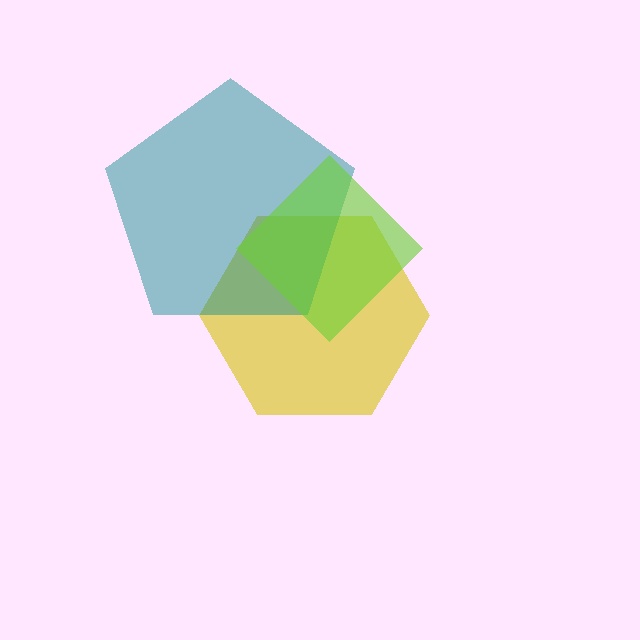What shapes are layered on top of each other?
The layered shapes are: a yellow hexagon, a teal pentagon, a lime diamond.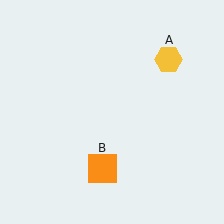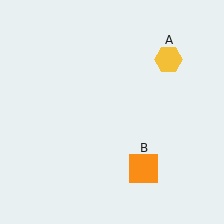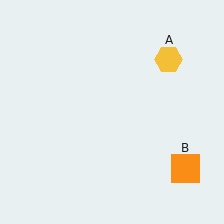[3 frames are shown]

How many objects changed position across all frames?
1 object changed position: orange square (object B).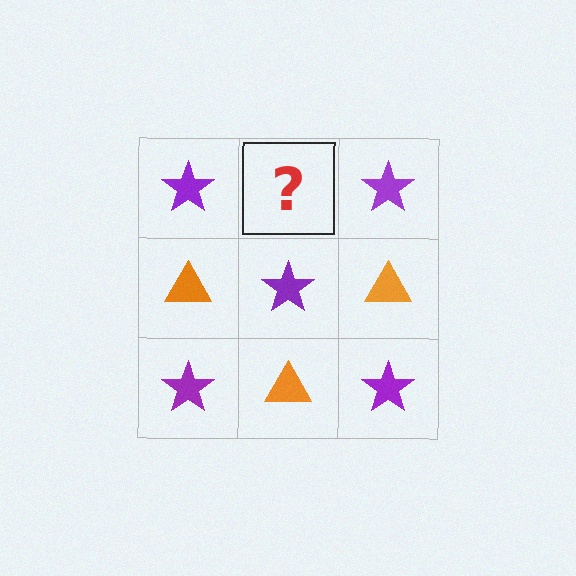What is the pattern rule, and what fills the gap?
The rule is that it alternates purple star and orange triangle in a checkerboard pattern. The gap should be filled with an orange triangle.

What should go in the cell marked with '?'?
The missing cell should contain an orange triangle.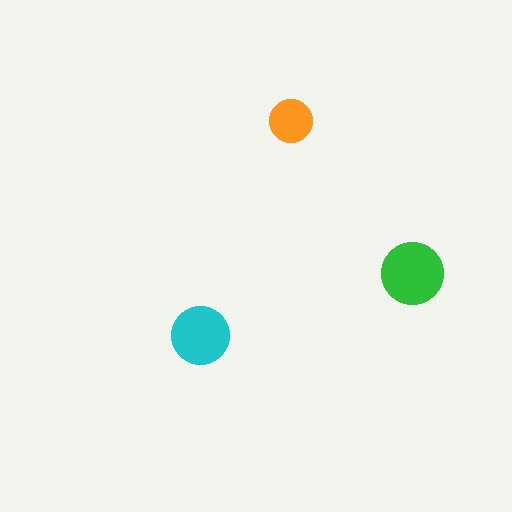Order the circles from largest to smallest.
the green one, the cyan one, the orange one.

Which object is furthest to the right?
The green circle is rightmost.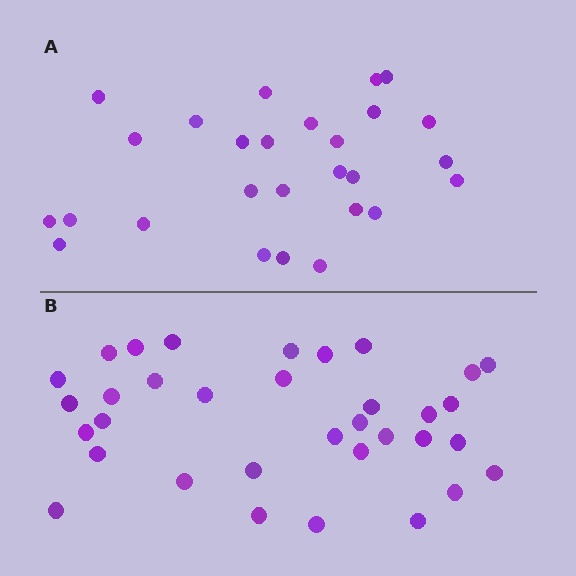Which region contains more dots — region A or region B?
Region B (the bottom region) has more dots.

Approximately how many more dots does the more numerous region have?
Region B has roughly 8 or so more dots than region A.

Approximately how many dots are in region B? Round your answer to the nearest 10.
About 30 dots. (The exact count is 34, which rounds to 30.)